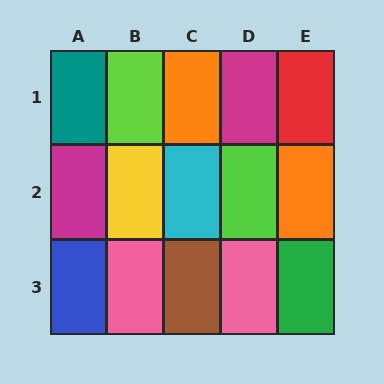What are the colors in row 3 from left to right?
Blue, pink, brown, pink, green.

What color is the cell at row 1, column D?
Magenta.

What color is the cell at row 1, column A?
Teal.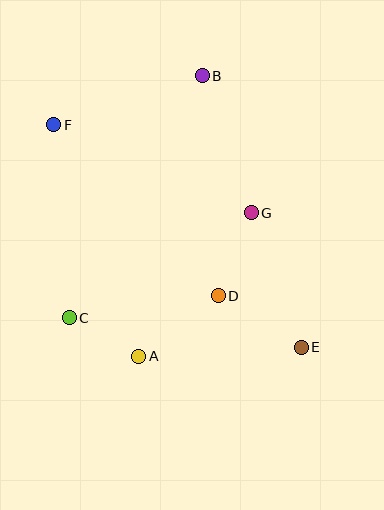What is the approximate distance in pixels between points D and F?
The distance between D and F is approximately 237 pixels.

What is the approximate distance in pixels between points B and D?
The distance between B and D is approximately 221 pixels.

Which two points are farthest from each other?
Points E and F are farthest from each other.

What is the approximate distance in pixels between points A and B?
The distance between A and B is approximately 288 pixels.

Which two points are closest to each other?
Points A and C are closest to each other.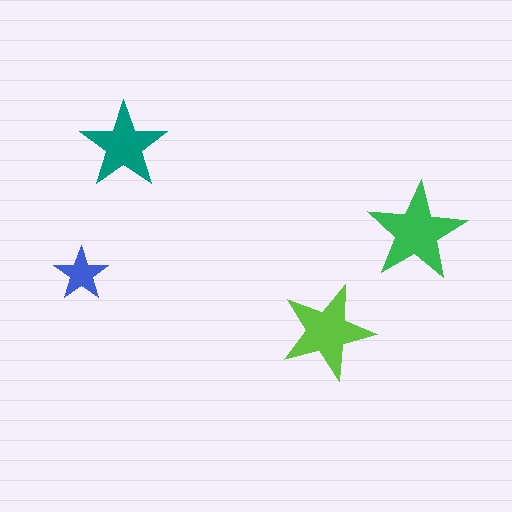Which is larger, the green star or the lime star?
The green one.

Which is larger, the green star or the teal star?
The green one.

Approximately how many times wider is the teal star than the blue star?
About 1.5 times wider.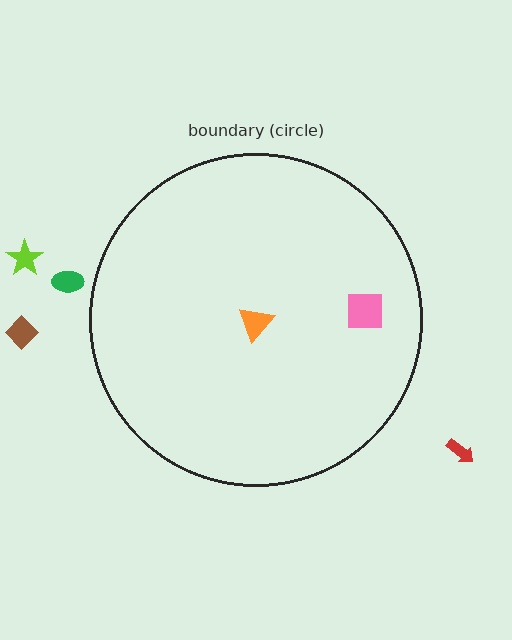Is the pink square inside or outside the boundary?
Inside.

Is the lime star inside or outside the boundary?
Outside.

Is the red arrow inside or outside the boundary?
Outside.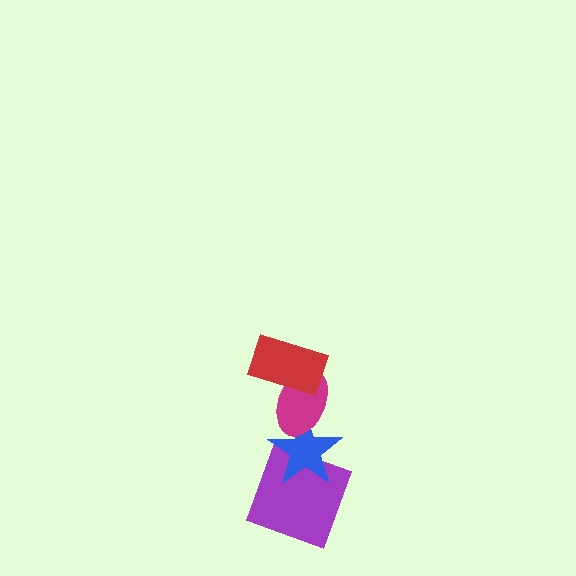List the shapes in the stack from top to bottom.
From top to bottom: the red rectangle, the magenta ellipse, the blue star, the purple square.